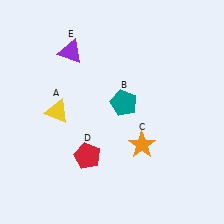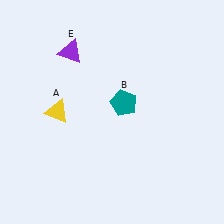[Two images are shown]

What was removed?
The orange star (C), the red pentagon (D) were removed in Image 2.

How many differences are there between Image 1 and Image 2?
There are 2 differences between the two images.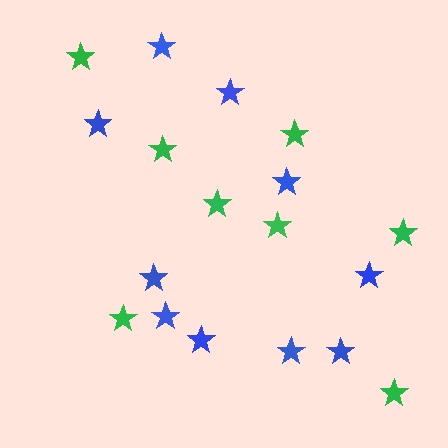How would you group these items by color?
There are 2 groups: one group of green stars (8) and one group of blue stars (10).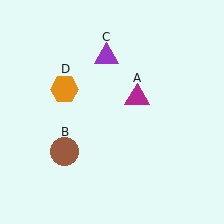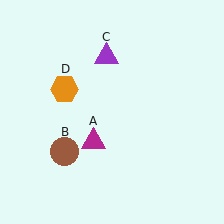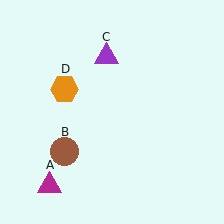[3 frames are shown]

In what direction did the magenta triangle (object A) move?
The magenta triangle (object A) moved down and to the left.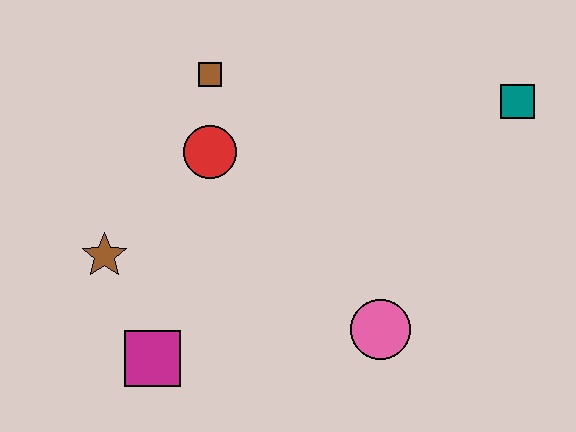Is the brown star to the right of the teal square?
No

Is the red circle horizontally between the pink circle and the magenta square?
Yes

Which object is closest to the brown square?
The red circle is closest to the brown square.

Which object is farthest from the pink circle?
The brown square is farthest from the pink circle.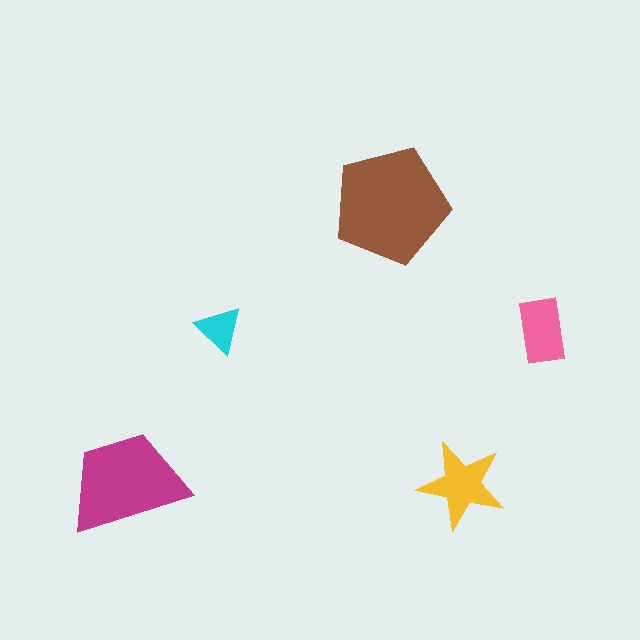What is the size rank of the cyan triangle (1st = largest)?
5th.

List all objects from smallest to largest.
The cyan triangle, the pink rectangle, the yellow star, the magenta trapezoid, the brown pentagon.